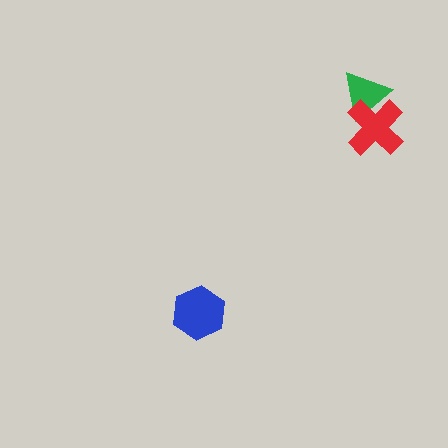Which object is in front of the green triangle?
The red cross is in front of the green triangle.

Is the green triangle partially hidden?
Yes, it is partially covered by another shape.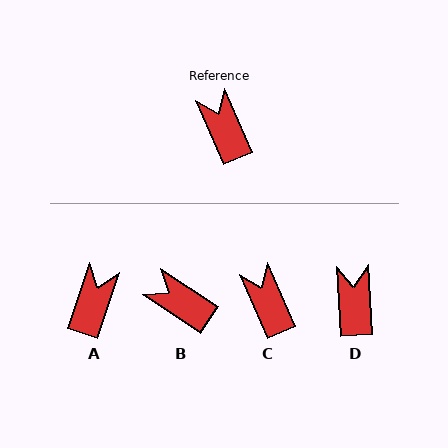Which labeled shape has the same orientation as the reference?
C.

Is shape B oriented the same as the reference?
No, it is off by about 32 degrees.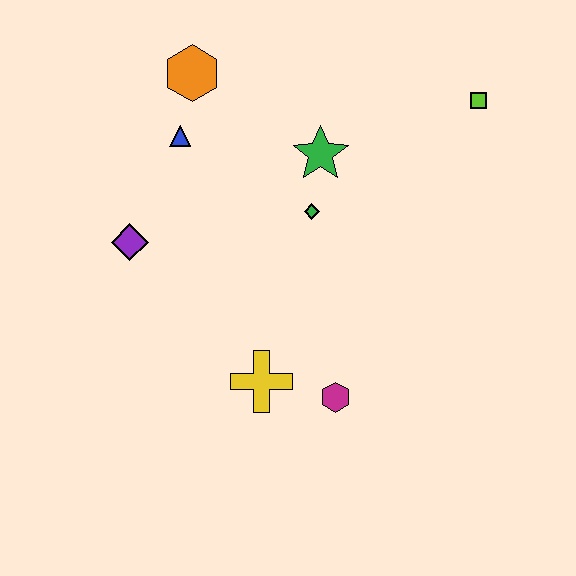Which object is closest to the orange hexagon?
The blue triangle is closest to the orange hexagon.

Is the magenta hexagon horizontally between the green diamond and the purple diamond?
No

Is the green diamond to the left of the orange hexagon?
No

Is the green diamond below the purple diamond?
No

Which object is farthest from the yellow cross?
The lime square is farthest from the yellow cross.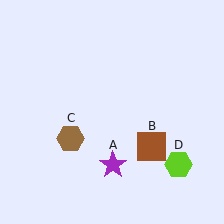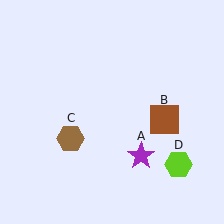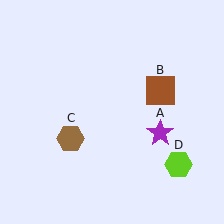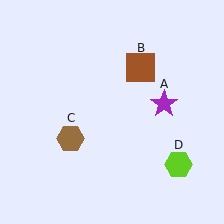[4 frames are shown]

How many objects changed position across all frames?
2 objects changed position: purple star (object A), brown square (object B).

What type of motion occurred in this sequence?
The purple star (object A), brown square (object B) rotated counterclockwise around the center of the scene.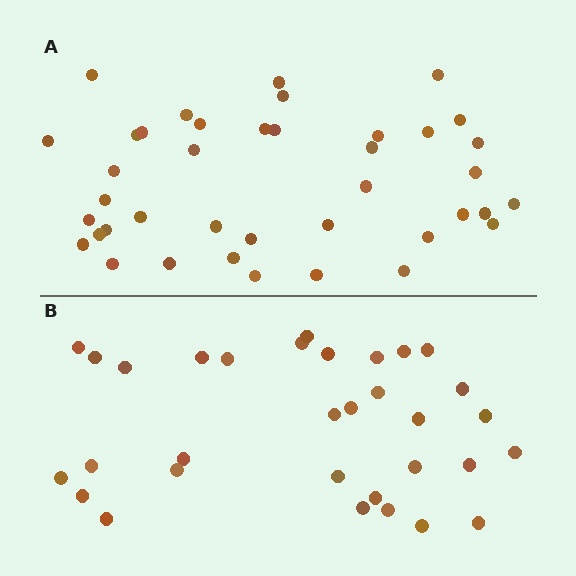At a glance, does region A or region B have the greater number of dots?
Region A (the top region) has more dots.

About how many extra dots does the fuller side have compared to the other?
Region A has roughly 8 or so more dots than region B.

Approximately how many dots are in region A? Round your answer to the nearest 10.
About 40 dots.